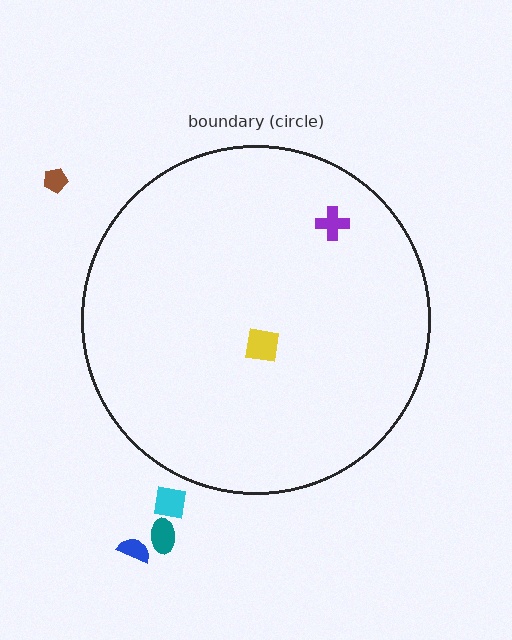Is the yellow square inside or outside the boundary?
Inside.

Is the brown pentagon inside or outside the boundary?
Outside.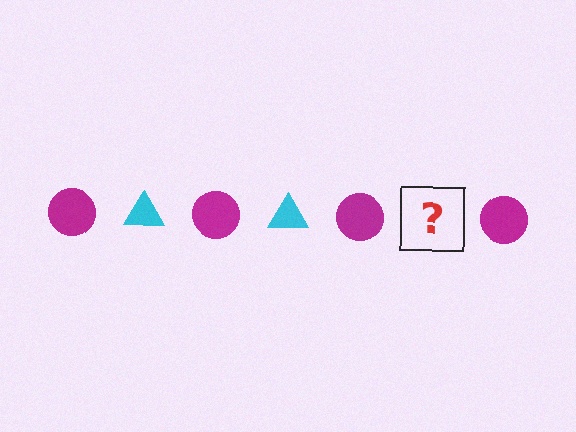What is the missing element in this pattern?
The missing element is a cyan triangle.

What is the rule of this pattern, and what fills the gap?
The rule is that the pattern alternates between magenta circle and cyan triangle. The gap should be filled with a cyan triangle.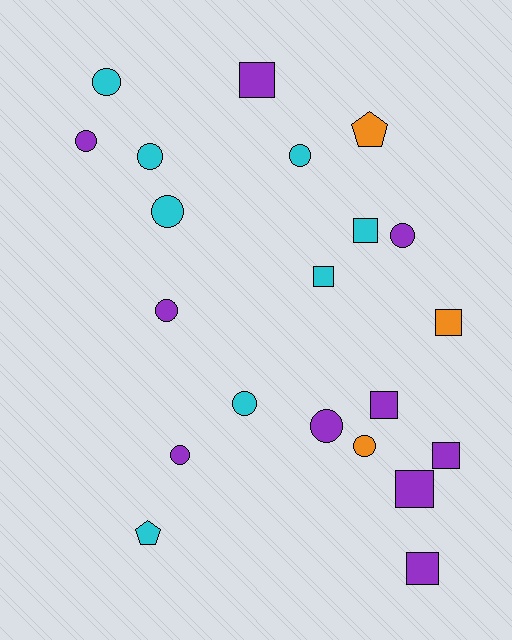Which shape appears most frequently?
Circle, with 11 objects.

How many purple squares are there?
There are 5 purple squares.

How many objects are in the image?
There are 21 objects.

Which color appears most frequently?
Purple, with 10 objects.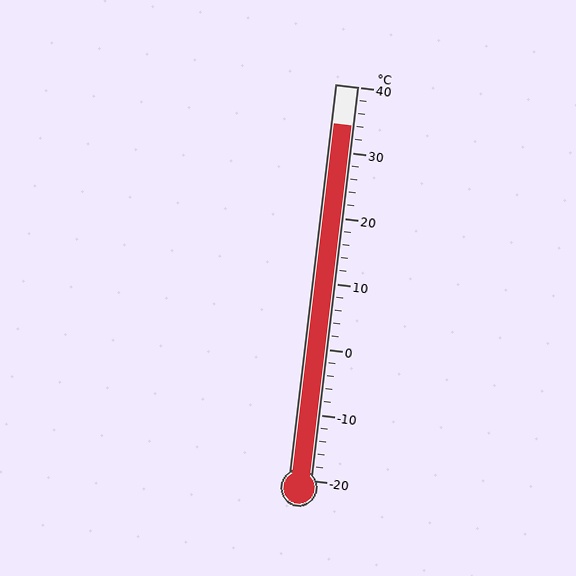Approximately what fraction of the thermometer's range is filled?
The thermometer is filled to approximately 90% of its range.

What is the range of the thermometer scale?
The thermometer scale ranges from -20°C to 40°C.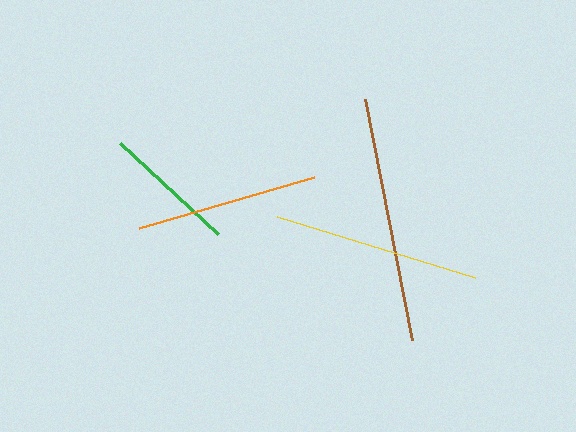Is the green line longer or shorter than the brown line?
The brown line is longer than the green line.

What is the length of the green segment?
The green segment is approximately 134 pixels long.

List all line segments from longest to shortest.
From longest to shortest: brown, yellow, orange, green.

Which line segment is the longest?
The brown line is the longest at approximately 245 pixels.